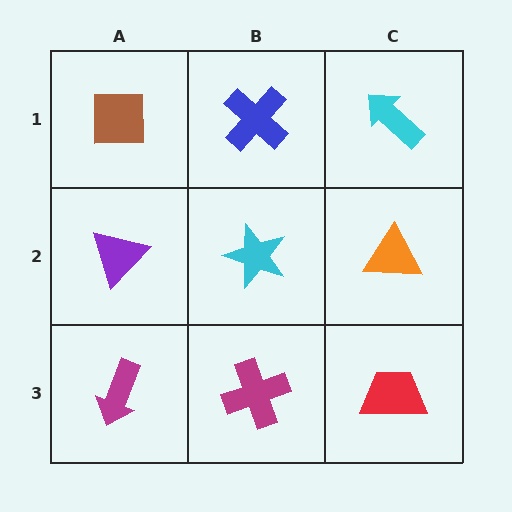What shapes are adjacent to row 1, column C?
An orange triangle (row 2, column C), a blue cross (row 1, column B).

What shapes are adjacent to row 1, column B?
A cyan star (row 2, column B), a brown square (row 1, column A), a cyan arrow (row 1, column C).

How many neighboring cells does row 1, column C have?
2.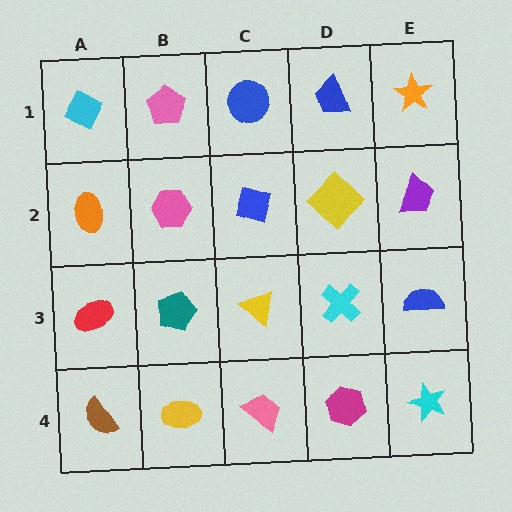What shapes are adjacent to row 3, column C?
A blue diamond (row 2, column C), a pink trapezoid (row 4, column C), a teal pentagon (row 3, column B), a cyan cross (row 3, column D).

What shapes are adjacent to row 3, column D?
A yellow diamond (row 2, column D), a magenta hexagon (row 4, column D), a yellow triangle (row 3, column C), a blue semicircle (row 3, column E).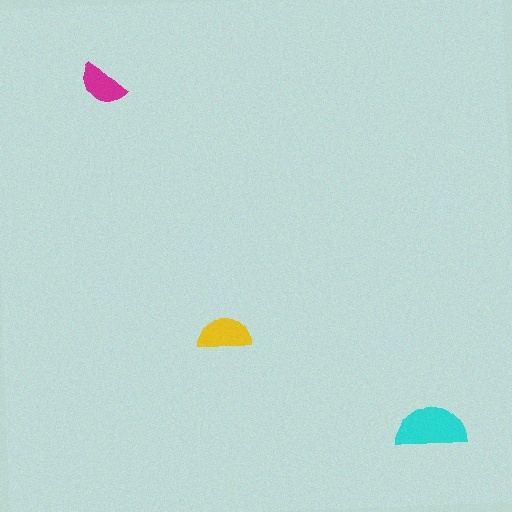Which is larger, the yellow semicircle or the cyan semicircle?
The cyan one.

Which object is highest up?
The magenta semicircle is topmost.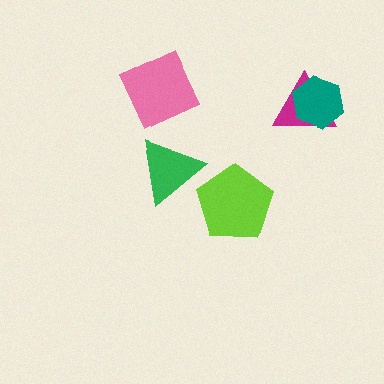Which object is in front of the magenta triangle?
The teal hexagon is in front of the magenta triangle.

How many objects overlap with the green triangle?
0 objects overlap with the green triangle.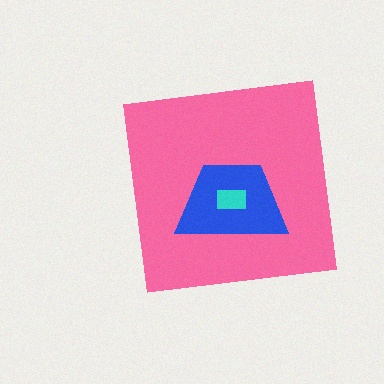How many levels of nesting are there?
3.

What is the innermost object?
The cyan rectangle.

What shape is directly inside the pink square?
The blue trapezoid.